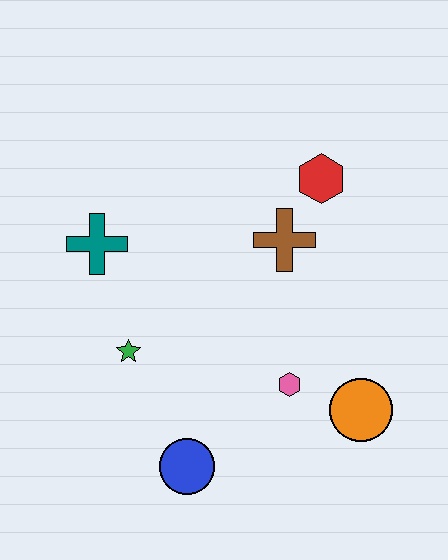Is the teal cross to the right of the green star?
No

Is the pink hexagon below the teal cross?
Yes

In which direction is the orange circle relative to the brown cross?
The orange circle is below the brown cross.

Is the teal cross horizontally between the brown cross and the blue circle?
No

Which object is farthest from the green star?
The red hexagon is farthest from the green star.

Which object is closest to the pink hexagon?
The orange circle is closest to the pink hexagon.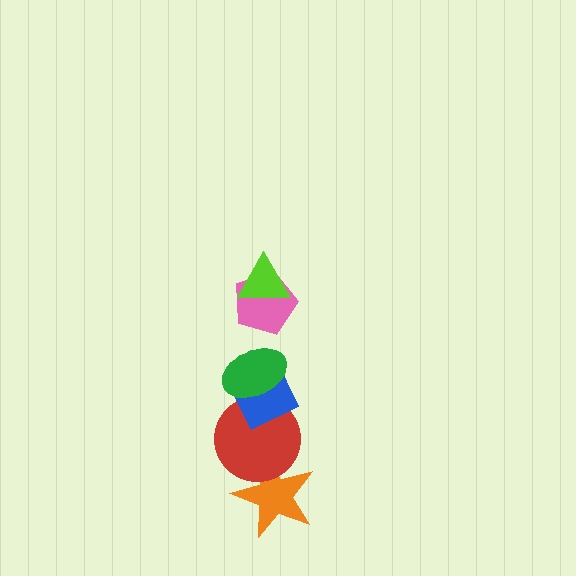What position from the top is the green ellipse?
The green ellipse is 3rd from the top.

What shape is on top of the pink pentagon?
The lime triangle is on top of the pink pentagon.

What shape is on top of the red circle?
The blue diamond is on top of the red circle.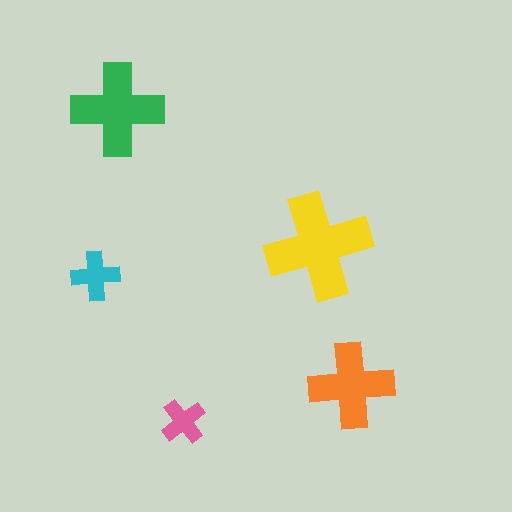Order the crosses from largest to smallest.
the yellow one, the green one, the orange one, the cyan one, the pink one.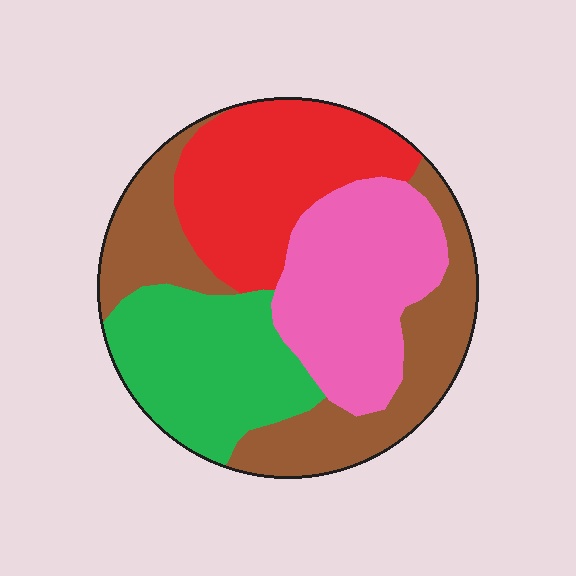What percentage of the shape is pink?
Pink takes up about one quarter (1/4) of the shape.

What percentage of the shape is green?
Green takes up less than a quarter of the shape.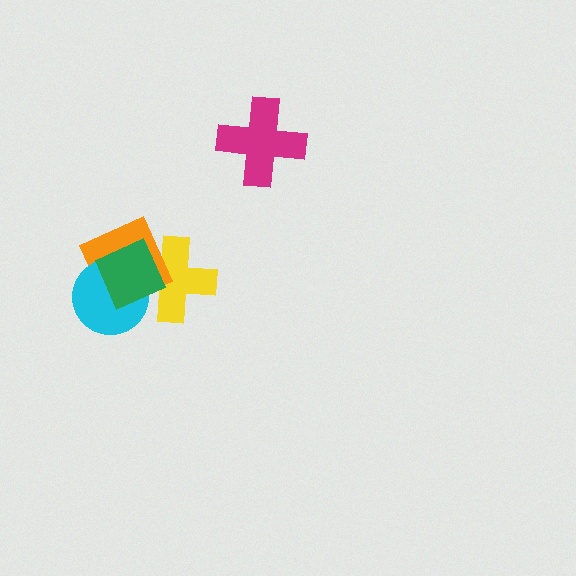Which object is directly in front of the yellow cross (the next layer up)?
The orange diamond is directly in front of the yellow cross.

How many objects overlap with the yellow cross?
3 objects overlap with the yellow cross.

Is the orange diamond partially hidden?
Yes, it is partially covered by another shape.